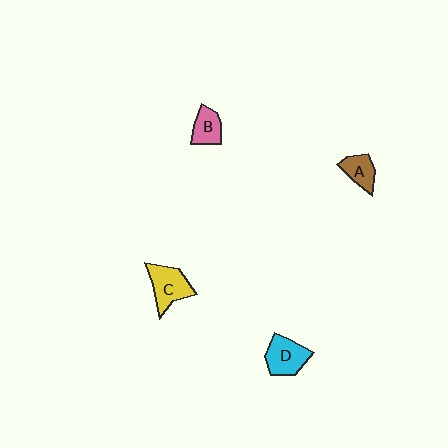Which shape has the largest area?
Shape C (yellow).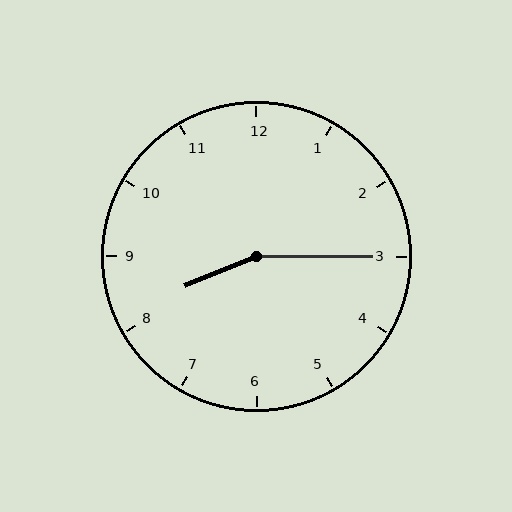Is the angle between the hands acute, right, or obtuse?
It is obtuse.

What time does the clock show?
8:15.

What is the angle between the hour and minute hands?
Approximately 158 degrees.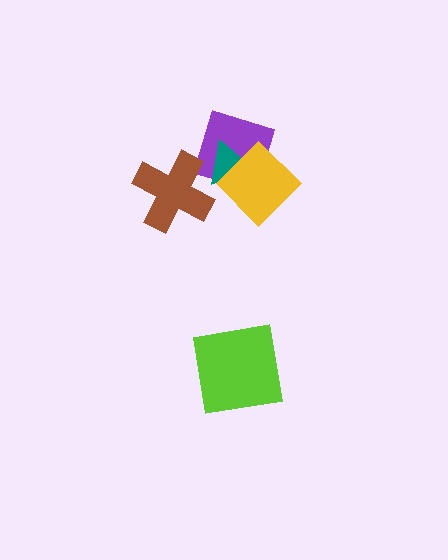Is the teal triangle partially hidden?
Yes, it is partially covered by another shape.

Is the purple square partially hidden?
Yes, it is partially covered by another shape.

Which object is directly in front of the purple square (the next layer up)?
The teal triangle is directly in front of the purple square.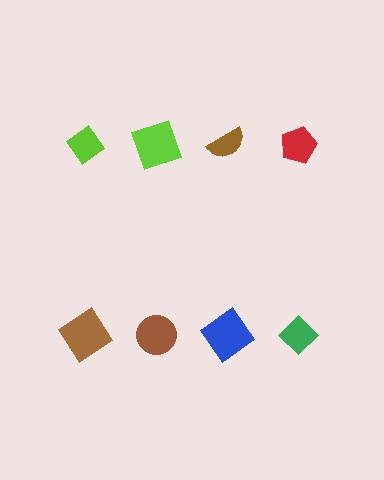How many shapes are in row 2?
4 shapes.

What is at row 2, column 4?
A green diamond.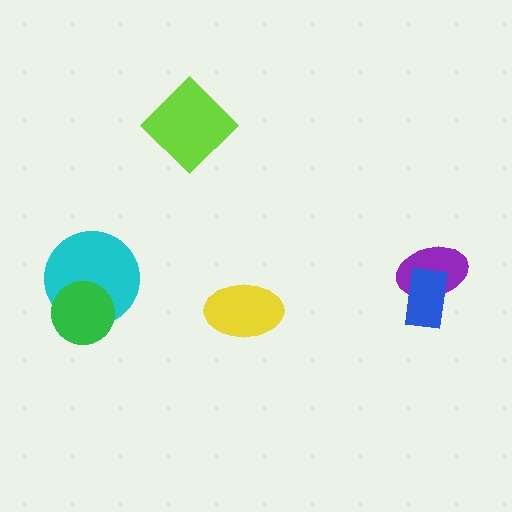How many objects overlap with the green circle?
1 object overlaps with the green circle.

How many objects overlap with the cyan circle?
1 object overlaps with the cyan circle.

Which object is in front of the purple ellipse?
The blue rectangle is in front of the purple ellipse.